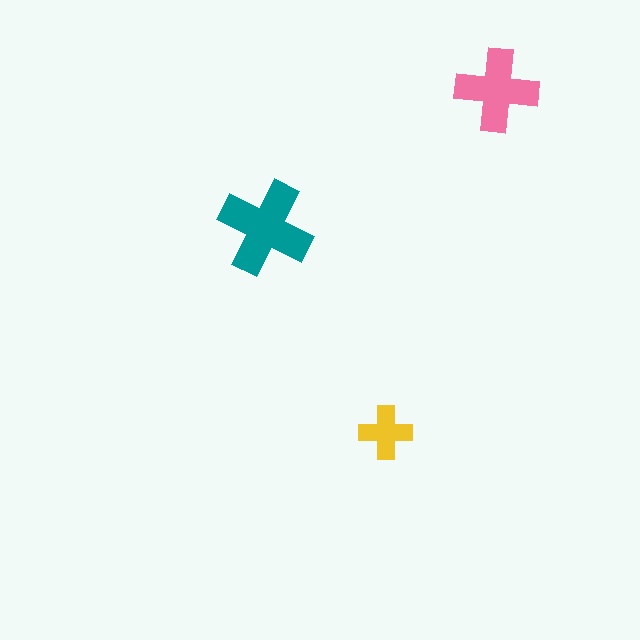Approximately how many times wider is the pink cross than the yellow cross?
About 1.5 times wider.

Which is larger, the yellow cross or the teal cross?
The teal one.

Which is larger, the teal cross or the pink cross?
The teal one.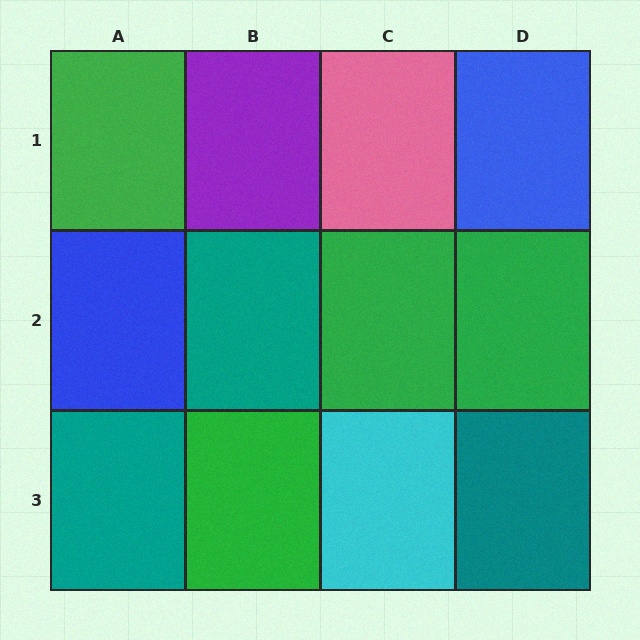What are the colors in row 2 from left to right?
Blue, teal, green, green.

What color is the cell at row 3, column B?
Green.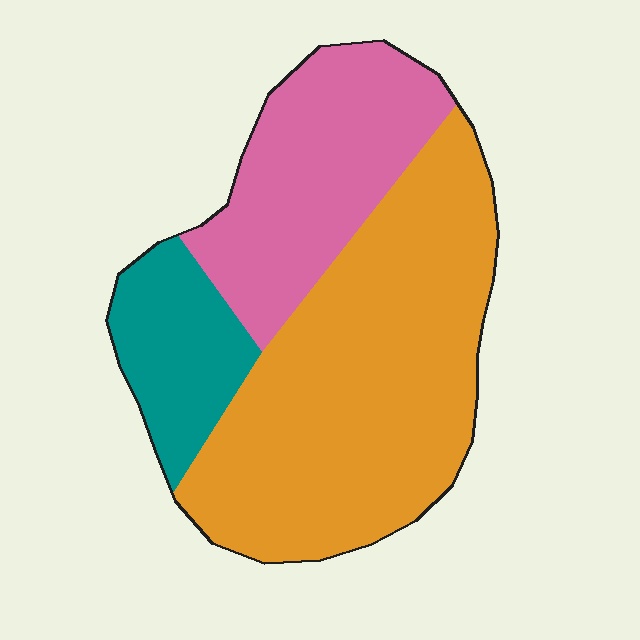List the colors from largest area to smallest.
From largest to smallest: orange, pink, teal.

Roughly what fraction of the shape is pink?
Pink takes up about one quarter (1/4) of the shape.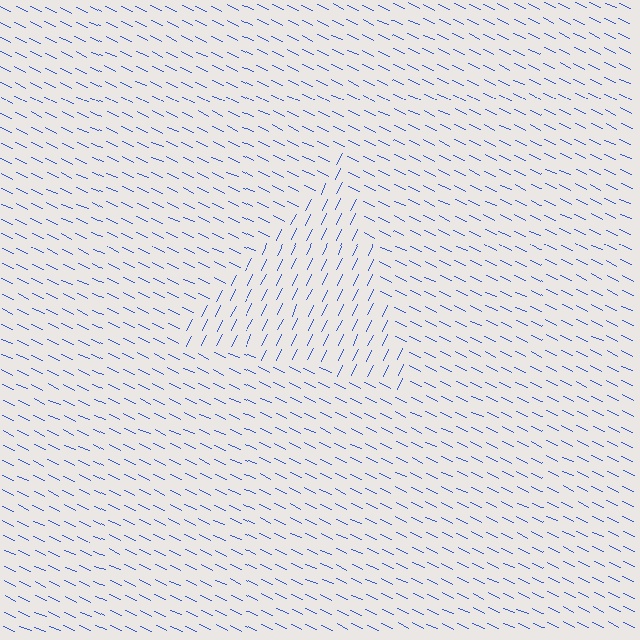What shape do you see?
I see a triangle.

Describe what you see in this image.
The image is filled with small blue line segments. A triangle region in the image has lines oriented differently from the surrounding lines, creating a visible texture boundary.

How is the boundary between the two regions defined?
The boundary is defined purely by a change in line orientation (approximately 89 degrees difference). All lines are the same color and thickness.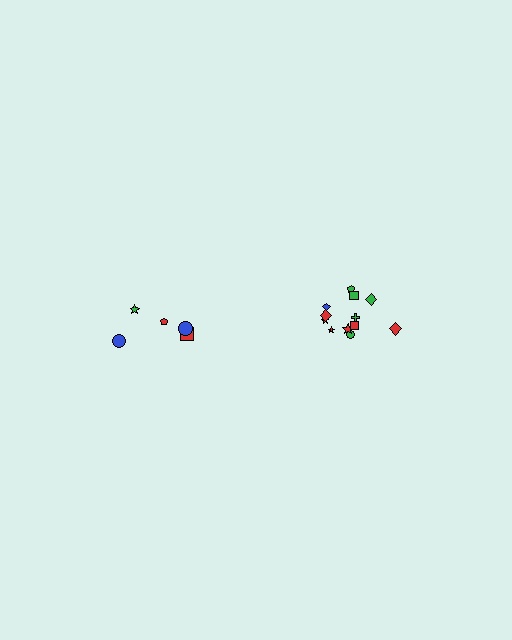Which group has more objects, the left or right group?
The right group.